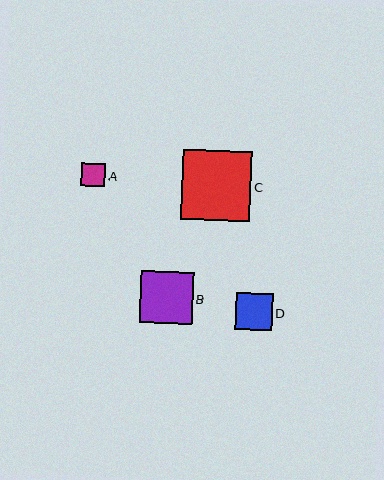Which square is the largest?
Square C is the largest with a size of approximately 69 pixels.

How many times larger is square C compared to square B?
Square C is approximately 1.3 times the size of square B.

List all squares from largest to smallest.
From largest to smallest: C, B, D, A.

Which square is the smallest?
Square A is the smallest with a size of approximately 24 pixels.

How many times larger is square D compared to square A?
Square D is approximately 1.6 times the size of square A.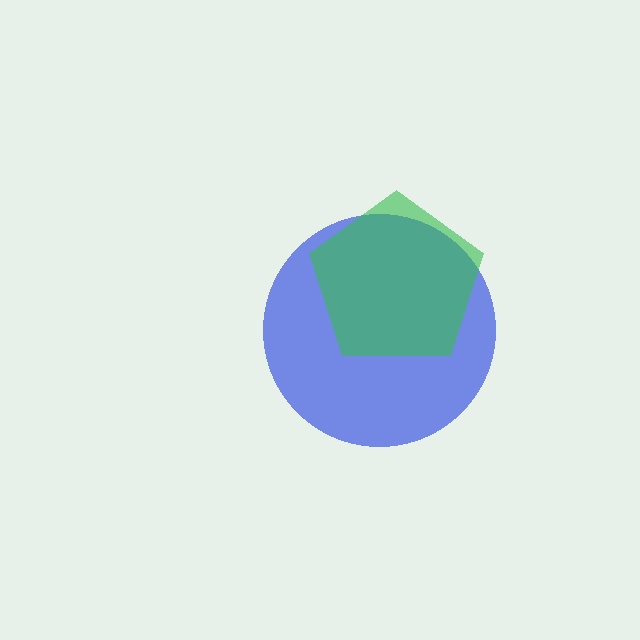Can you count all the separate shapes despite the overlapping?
Yes, there are 2 separate shapes.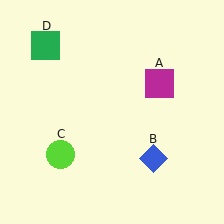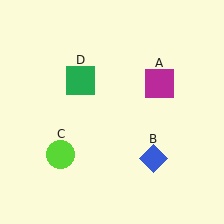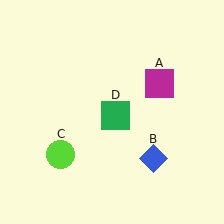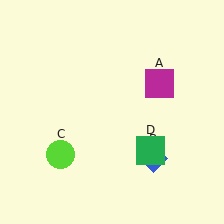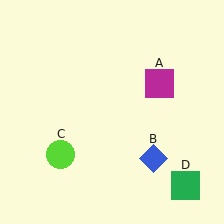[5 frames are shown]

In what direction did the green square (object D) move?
The green square (object D) moved down and to the right.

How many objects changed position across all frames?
1 object changed position: green square (object D).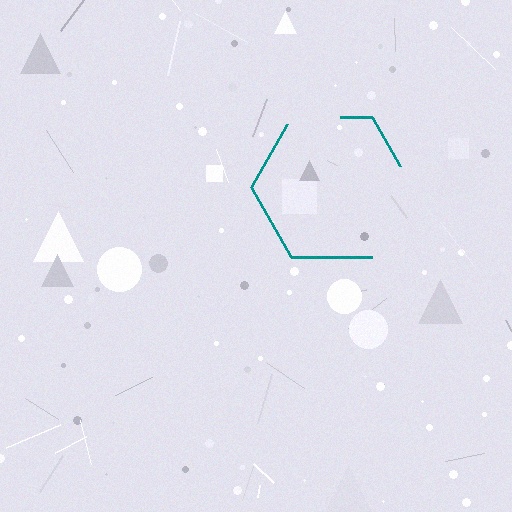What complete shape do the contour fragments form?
The contour fragments form a hexagon.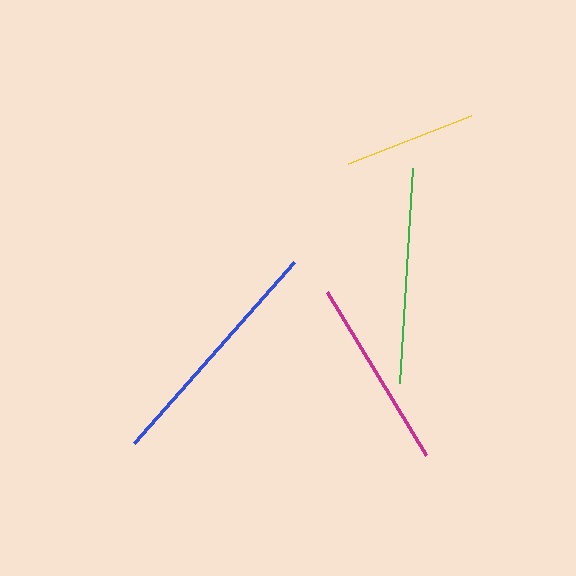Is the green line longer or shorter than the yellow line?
The green line is longer than the yellow line.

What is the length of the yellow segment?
The yellow segment is approximately 132 pixels long.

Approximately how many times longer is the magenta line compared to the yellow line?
The magenta line is approximately 1.4 times the length of the yellow line.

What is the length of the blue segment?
The blue segment is approximately 241 pixels long.